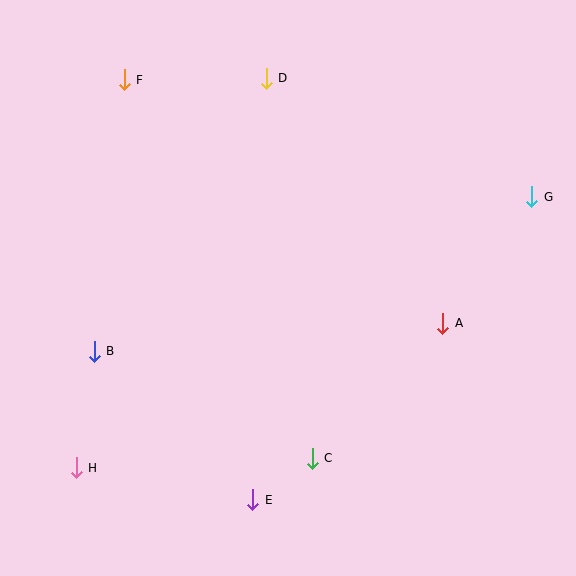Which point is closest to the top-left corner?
Point F is closest to the top-left corner.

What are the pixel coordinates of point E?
Point E is at (253, 500).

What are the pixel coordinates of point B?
Point B is at (94, 351).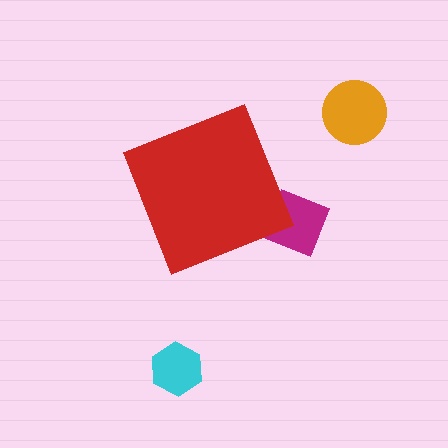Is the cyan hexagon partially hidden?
No, the cyan hexagon is fully visible.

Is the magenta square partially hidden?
Yes, the magenta square is partially hidden behind the red diamond.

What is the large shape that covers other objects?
A red diamond.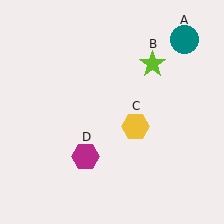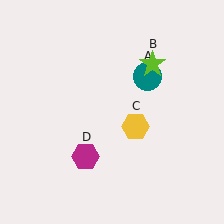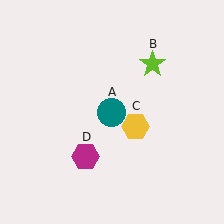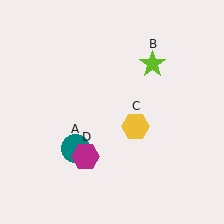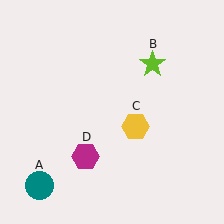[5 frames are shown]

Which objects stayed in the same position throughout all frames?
Lime star (object B) and yellow hexagon (object C) and magenta hexagon (object D) remained stationary.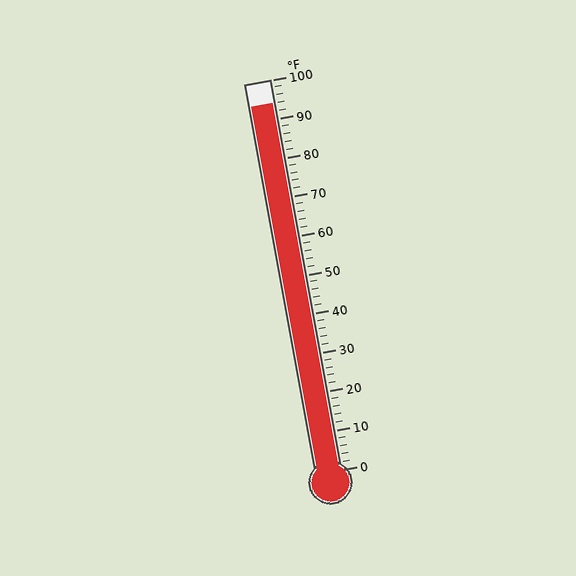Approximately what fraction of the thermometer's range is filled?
The thermometer is filled to approximately 95% of its range.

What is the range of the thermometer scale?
The thermometer scale ranges from 0°F to 100°F.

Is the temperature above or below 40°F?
The temperature is above 40°F.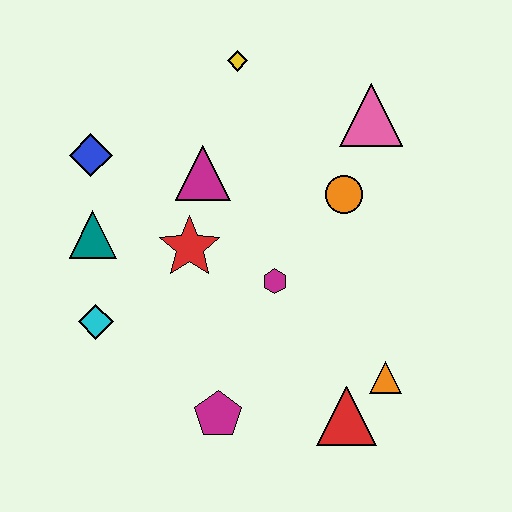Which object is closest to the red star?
The magenta triangle is closest to the red star.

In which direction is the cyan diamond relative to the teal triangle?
The cyan diamond is below the teal triangle.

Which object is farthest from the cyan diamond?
The pink triangle is farthest from the cyan diamond.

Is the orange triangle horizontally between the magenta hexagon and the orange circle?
No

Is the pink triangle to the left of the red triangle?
No